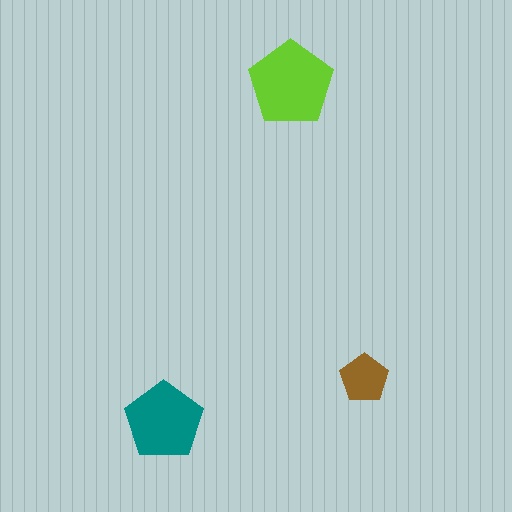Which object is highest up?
The lime pentagon is topmost.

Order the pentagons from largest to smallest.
the lime one, the teal one, the brown one.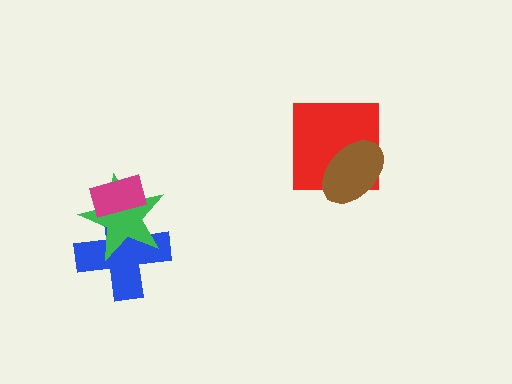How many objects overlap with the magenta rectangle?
2 objects overlap with the magenta rectangle.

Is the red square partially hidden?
Yes, it is partially covered by another shape.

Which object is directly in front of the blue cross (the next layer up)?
The green star is directly in front of the blue cross.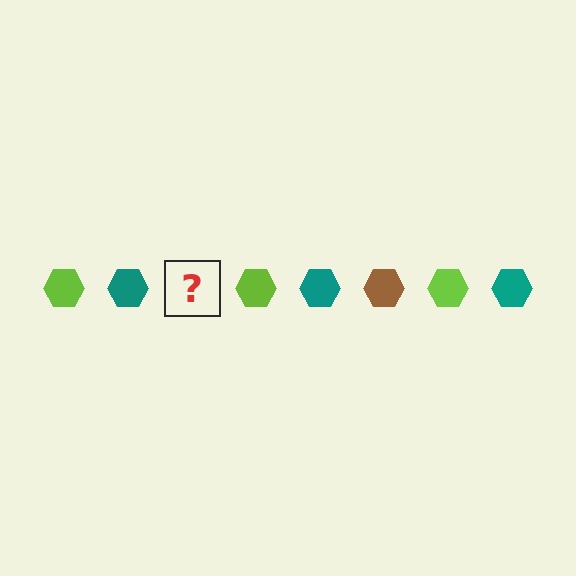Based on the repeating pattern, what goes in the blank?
The blank should be a brown hexagon.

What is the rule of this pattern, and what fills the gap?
The rule is that the pattern cycles through lime, teal, brown hexagons. The gap should be filled with a brown hexagon.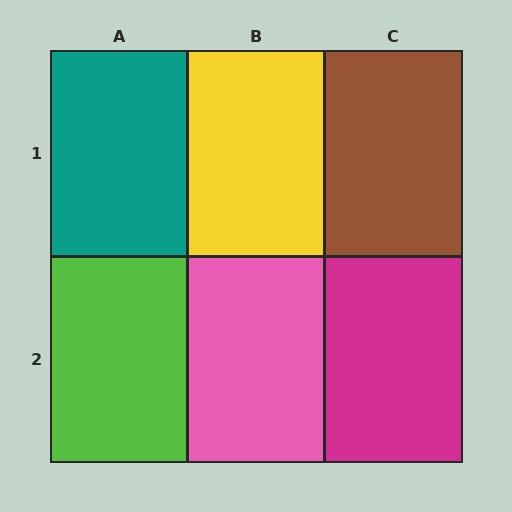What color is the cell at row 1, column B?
Yellow.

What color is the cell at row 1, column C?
Brown.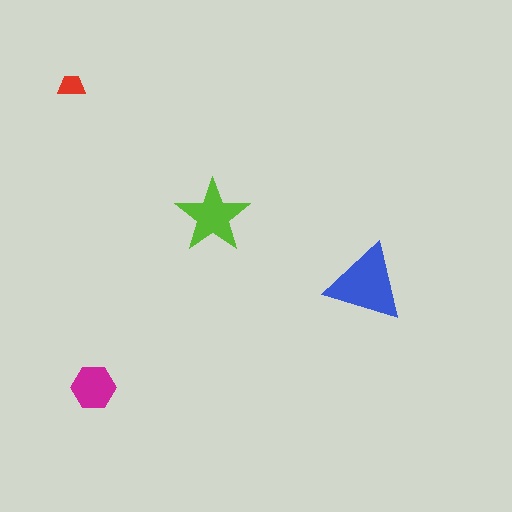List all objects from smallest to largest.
The red trapezoid, the magenta hexagon, the lime star, the blue triangle.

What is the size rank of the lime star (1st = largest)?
2nd.